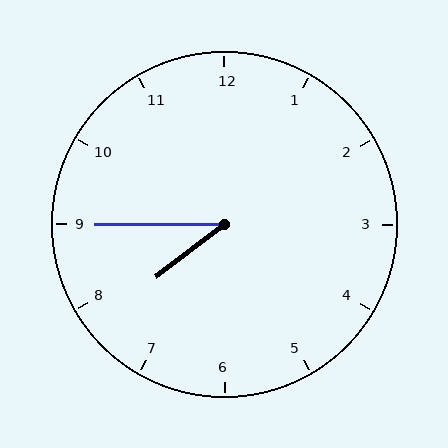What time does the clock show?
7:45.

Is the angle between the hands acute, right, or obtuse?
It is acute.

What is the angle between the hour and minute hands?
Approximately 38 degrees.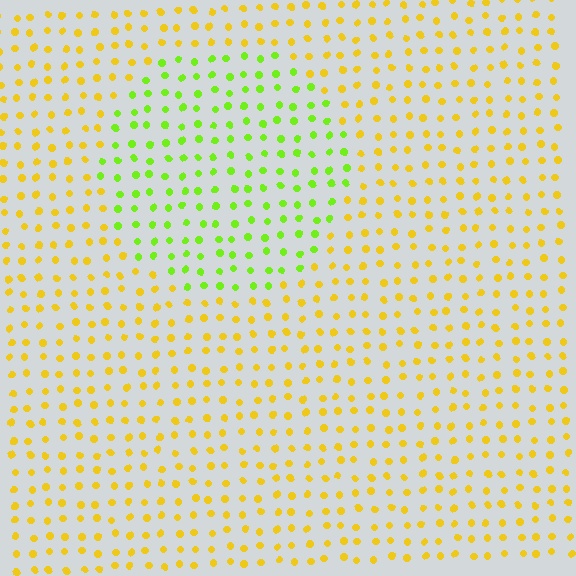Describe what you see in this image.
The image is filled with small yellow elements in a uniform arrangement. A circle-shaped region is visible where the elements are tinted to a slightly different hue, forming a subtle color boundary.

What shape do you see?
I see a circle.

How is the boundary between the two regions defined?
The boundary is defined purely by a slight shift in hue (about 46 degrees). Spacing, size, and orientation are identical on both sides.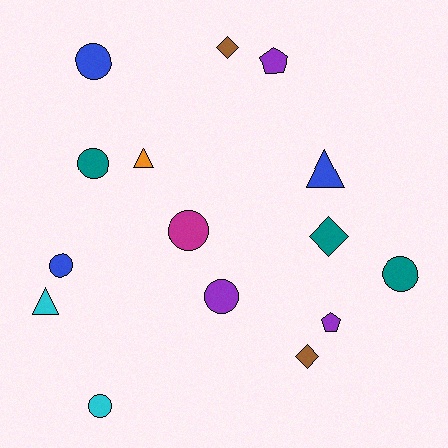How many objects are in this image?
There are 15 objects.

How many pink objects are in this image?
There are no pink objects.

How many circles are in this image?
There are 7 circles.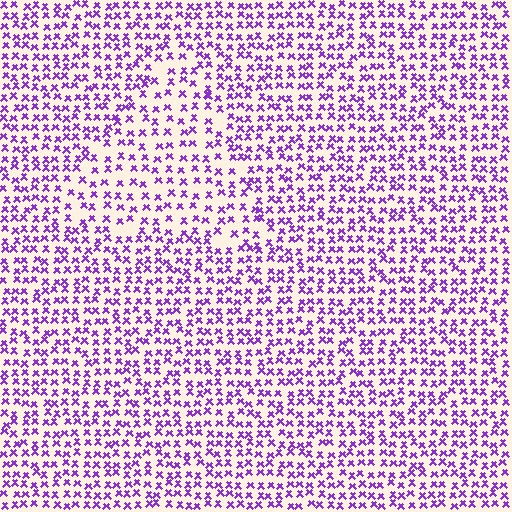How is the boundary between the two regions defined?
The boundary is defined by a change in element density (approximately 1.5x ratio). All elements are the same color, size, and shape.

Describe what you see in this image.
The image contains small purple elements arranged at two different densities. A triangle-shaped region is visible where the elements are less densely packed than the surrounding area.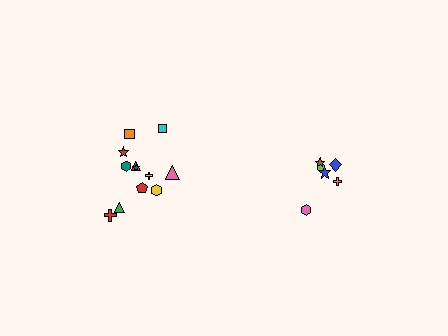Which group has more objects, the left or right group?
The left group.